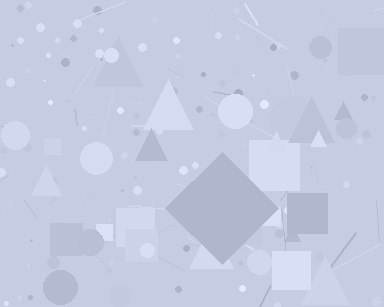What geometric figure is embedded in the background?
A diamond is embedded in the background.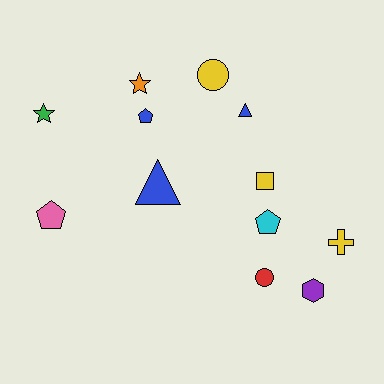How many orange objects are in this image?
There is 1 orange object.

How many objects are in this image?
There are 12 objects.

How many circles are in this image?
There are 2 circles.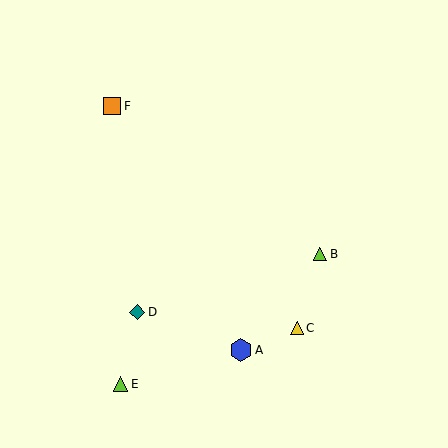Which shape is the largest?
The blue hexagon (labeled A) is the largest.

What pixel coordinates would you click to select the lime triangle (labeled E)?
Click at (121, 384) to select the lime triangle E.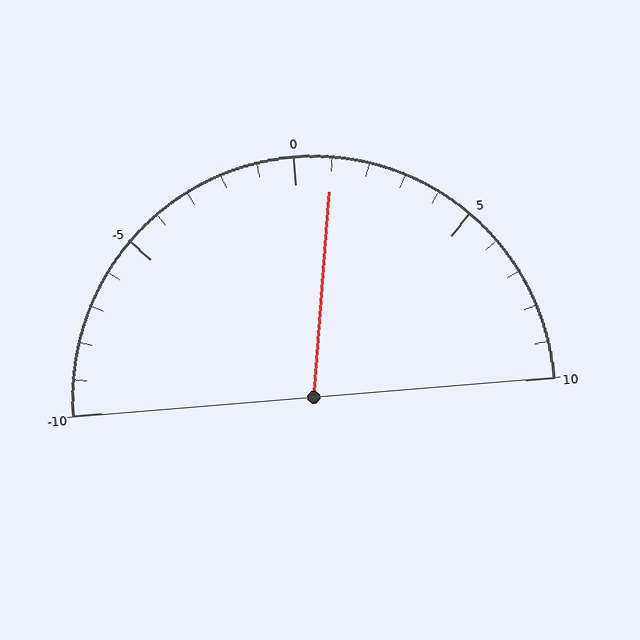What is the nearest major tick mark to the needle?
The nearest major tick mark is 0.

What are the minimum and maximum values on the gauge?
The gauge ranges from -10 to 10.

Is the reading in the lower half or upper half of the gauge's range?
The reading is in the upper half of the range (-10 to 10).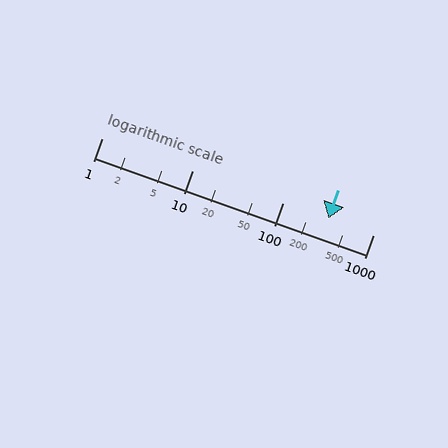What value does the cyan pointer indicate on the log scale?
The pointer indicates approximately 320.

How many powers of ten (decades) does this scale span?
The scale spans 3 decades, from 1 to 1000.